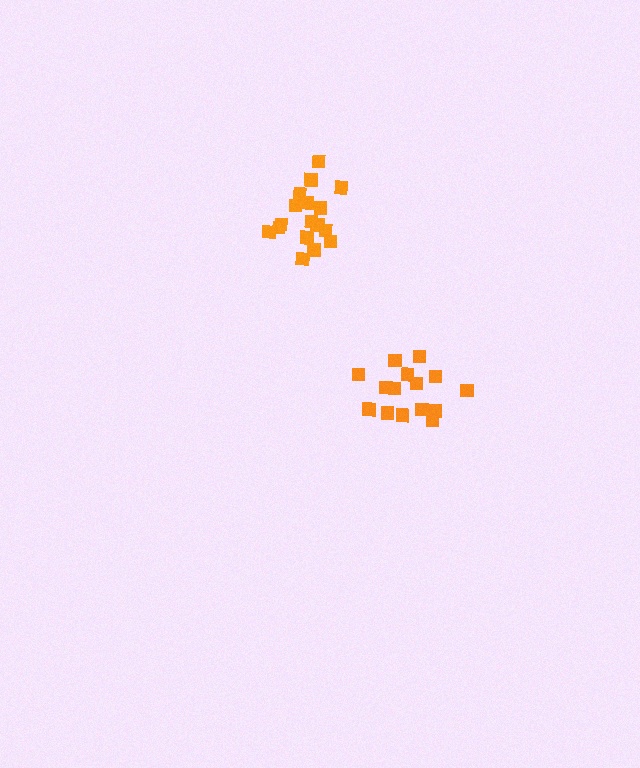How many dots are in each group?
Group 1: 15 dots, Group 2: 17 dots (32 total).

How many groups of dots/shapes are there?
There are 2 groups.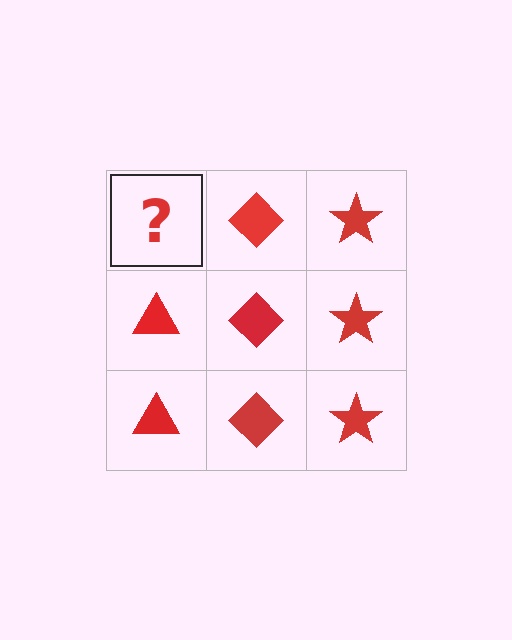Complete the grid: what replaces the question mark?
The question mark should be replaced with a red triangle.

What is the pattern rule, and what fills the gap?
The rule is that each column has a consistent shape. The gap should be filled with a red triangle.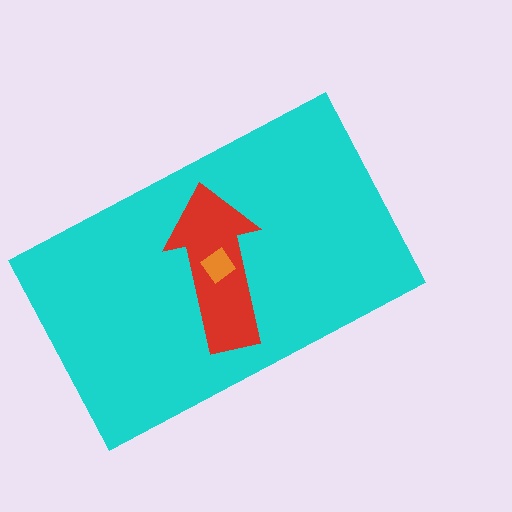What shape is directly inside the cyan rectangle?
The red arrow.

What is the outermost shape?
The cyan rectangle.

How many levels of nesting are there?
3.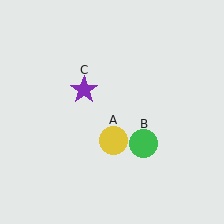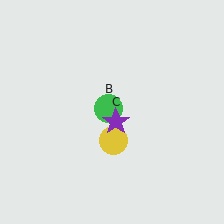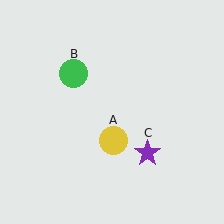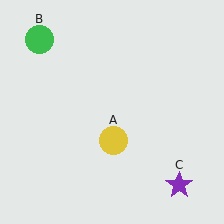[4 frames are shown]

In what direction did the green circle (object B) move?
The green circle (object B) moved up and to the left.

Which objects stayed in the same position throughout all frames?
Yellow circle (object A) remained stationary.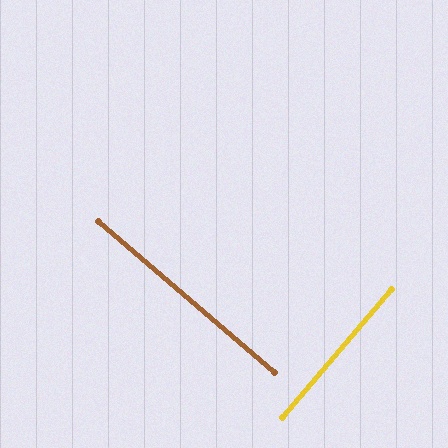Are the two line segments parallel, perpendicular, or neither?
Perpendicular — they meet at approximately 90°.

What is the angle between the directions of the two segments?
Approximately 90 degrees.